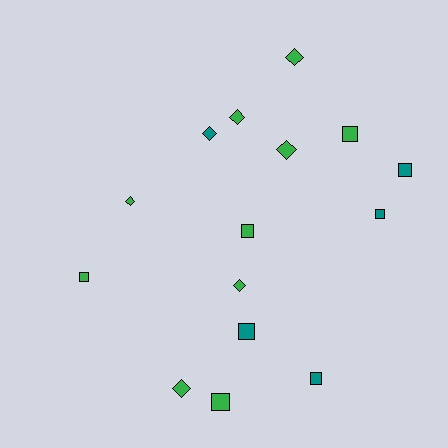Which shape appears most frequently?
Square, with 8 objects.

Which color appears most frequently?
Green, with 10 objects.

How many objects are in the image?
There are 15 objects.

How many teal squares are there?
There are 4 teal squares.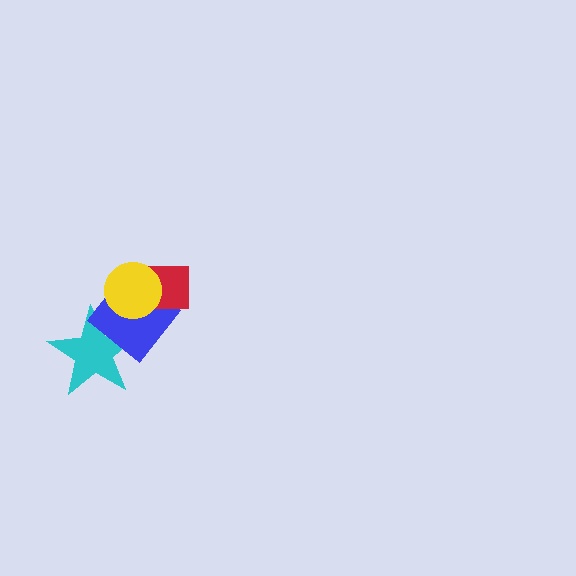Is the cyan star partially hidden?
Yes, it is partially covered by another shape.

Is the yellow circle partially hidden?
No, no other shape covers it.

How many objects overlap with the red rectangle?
2 objects overlap with the red rectangle.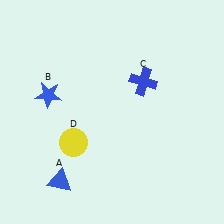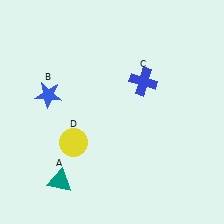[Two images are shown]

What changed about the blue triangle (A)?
In Image 1, A is blue. In Image 2, it changed to teal.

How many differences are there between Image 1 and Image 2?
There is 1 difference between the two images.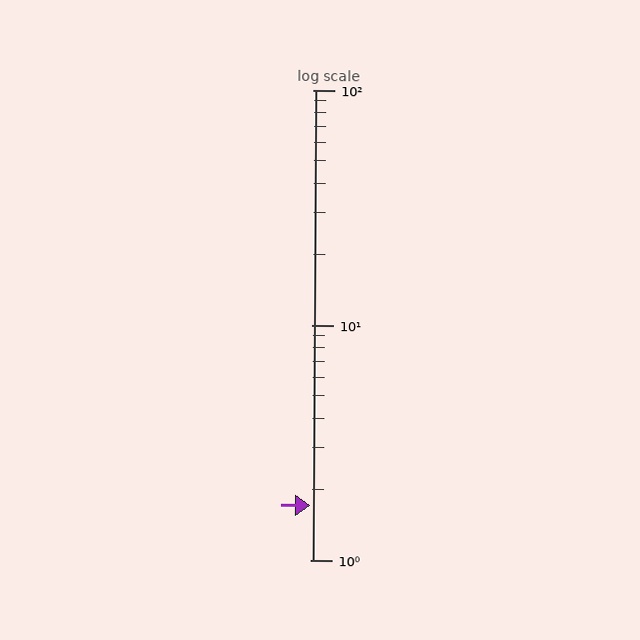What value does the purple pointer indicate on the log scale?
The pointer indicates approximately 1.7.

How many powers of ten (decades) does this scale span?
The scale spans 2 decades, from 1 to 100.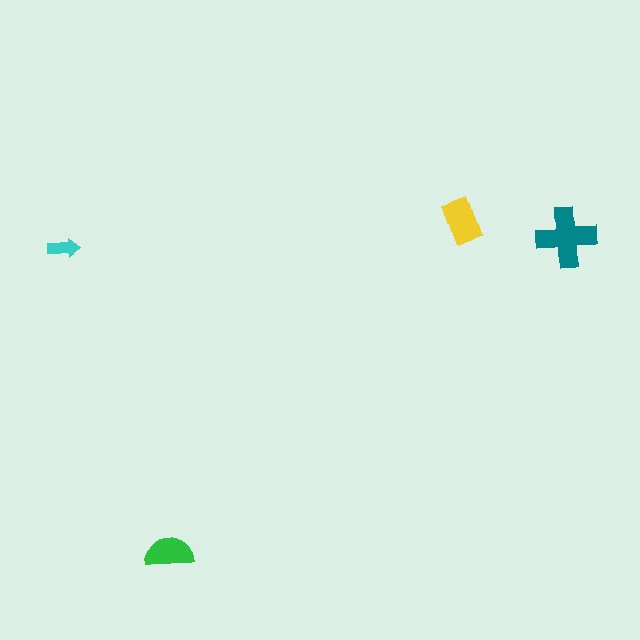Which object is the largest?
The teal cross.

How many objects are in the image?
There are 4 objects in the image.